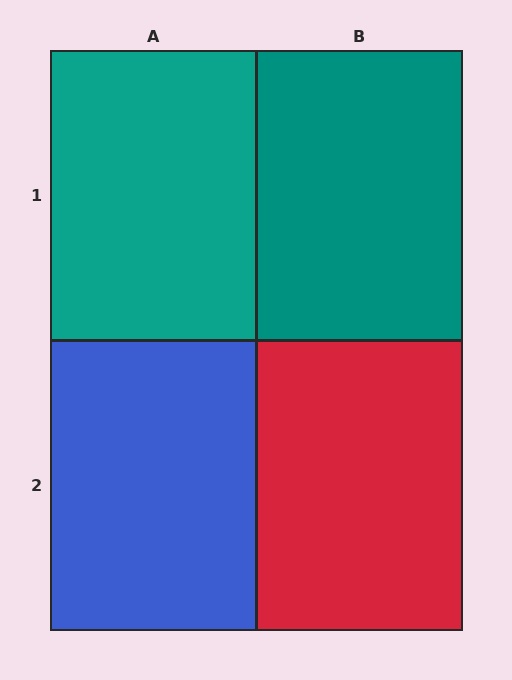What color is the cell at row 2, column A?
Blue.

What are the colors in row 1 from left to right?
Teal, teal.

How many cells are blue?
1 cell is blue.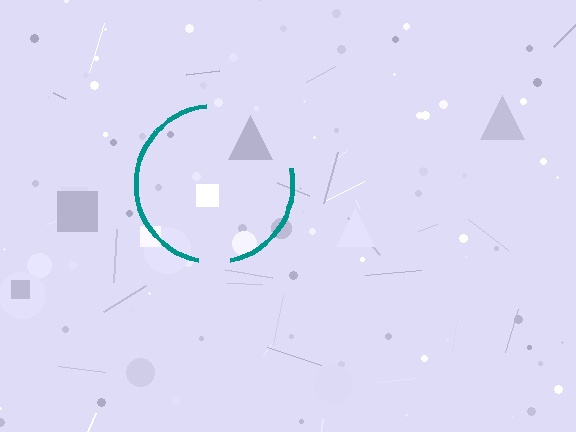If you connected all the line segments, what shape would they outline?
They would outline a circle.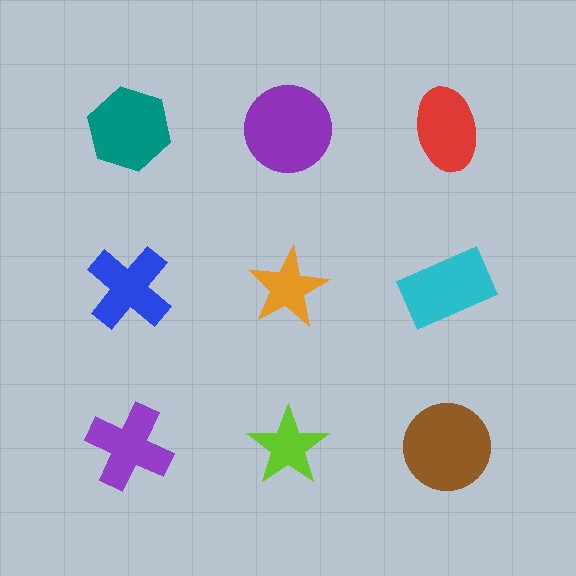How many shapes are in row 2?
3 shapes.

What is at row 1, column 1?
A teal hexagon.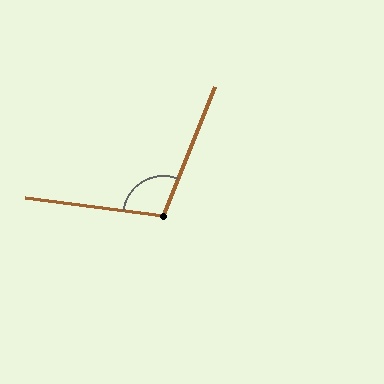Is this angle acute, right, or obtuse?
It is obtuse.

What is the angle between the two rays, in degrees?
Approximately 104 degrees.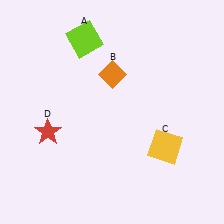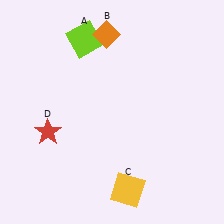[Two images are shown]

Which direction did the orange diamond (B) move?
The orange diamond (B) moved up.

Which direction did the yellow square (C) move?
The yellow square (C) moved down.